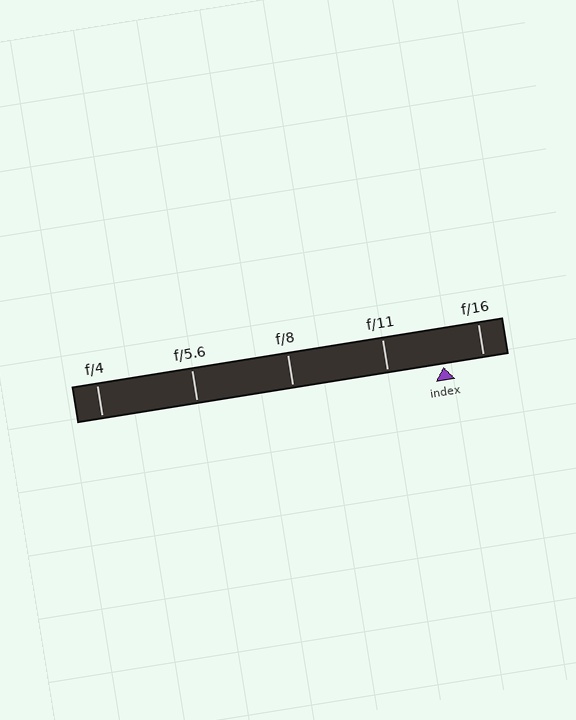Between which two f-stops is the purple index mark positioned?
The index mark is between f/11 and f/16.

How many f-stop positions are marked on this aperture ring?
There are 5 f-stop positions marked.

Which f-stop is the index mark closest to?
The index mark is closest to f/16.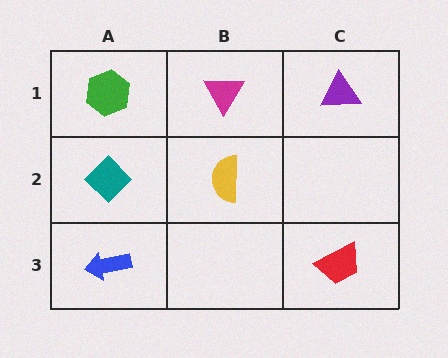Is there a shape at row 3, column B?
No, that cell is empty.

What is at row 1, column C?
A purple triangle.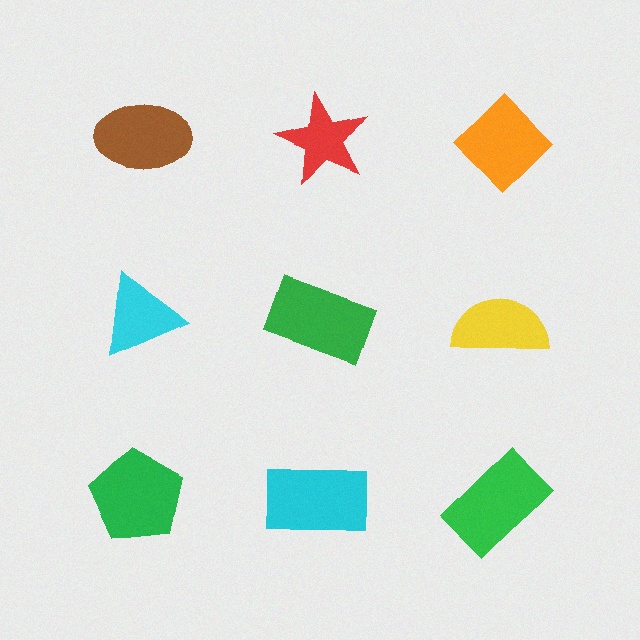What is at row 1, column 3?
An orange diamond.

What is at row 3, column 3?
A green rectangle.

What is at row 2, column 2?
A green rectangle.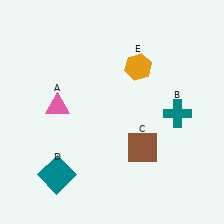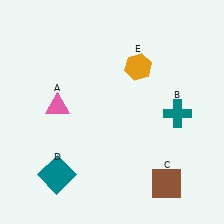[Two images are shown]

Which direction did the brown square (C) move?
The brown square (C) moved down.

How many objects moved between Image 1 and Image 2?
1 object moved between the two images.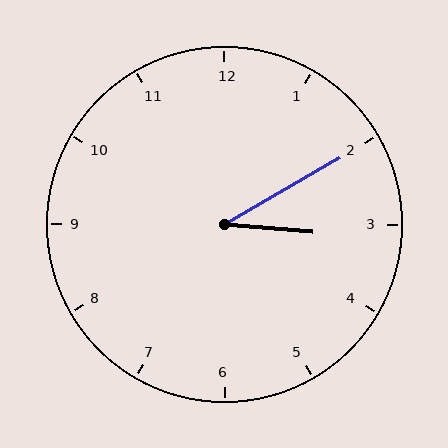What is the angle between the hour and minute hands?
Approximately 35 degrees.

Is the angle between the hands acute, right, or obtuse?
It is acute.